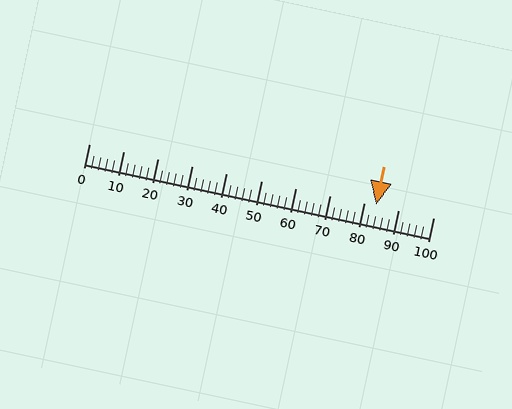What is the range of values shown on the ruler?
The ruler shows values from 0 to 100.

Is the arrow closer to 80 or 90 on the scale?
The arrow is closer to 80.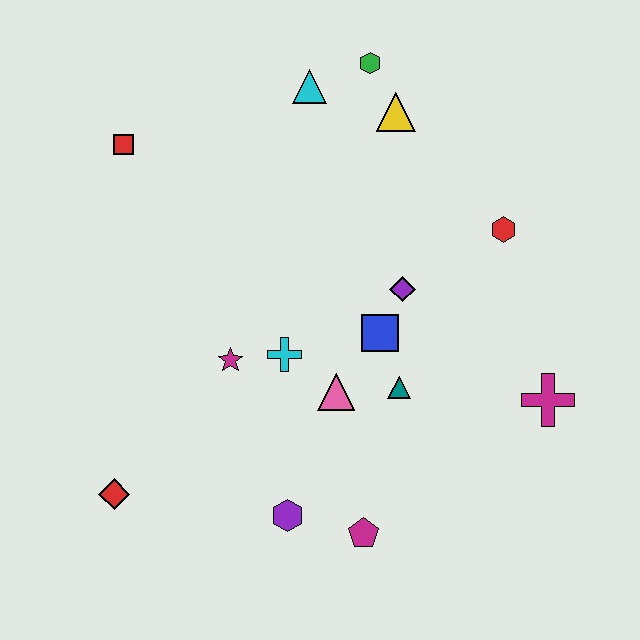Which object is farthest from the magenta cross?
The red square is farthest from the magenta cross.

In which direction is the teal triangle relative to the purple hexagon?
The teal triangle is above the purple hexagon.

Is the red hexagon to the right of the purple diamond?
Yes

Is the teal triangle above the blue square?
No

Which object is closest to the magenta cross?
The teal triangle is closest to the magenta cross.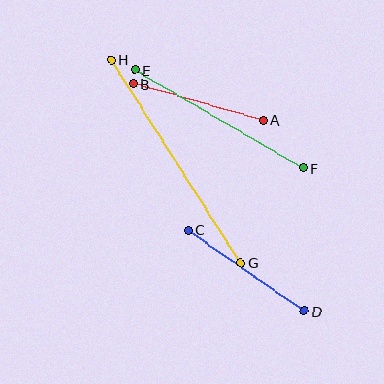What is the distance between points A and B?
The distance is approximately 135 pixels.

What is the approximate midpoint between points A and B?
The midpoint is at approximately (198, 102) pixels.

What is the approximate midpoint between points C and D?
The midpoint is at approximately (246, 271) pixels.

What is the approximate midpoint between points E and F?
The midpoint is at approximately (219, 119) pixels.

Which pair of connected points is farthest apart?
Points G and H are farthest apart.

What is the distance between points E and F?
The distance is approximately 195 pixels.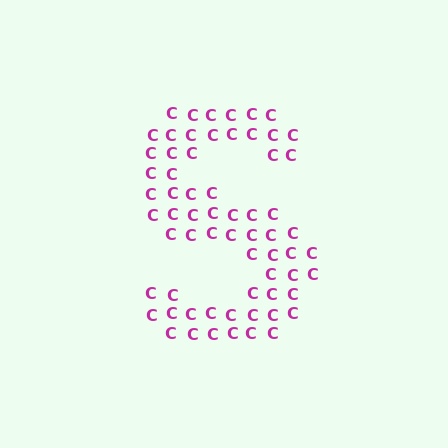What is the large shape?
The large shape is the letter S.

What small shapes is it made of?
It is made of small letter C's.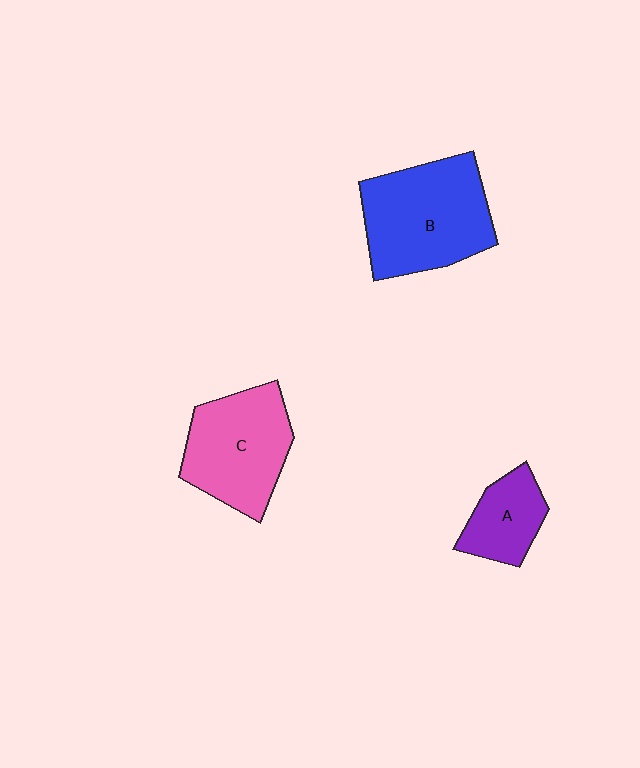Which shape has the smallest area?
Shape A (purple).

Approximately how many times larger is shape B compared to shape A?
Approximately 2.2 times.